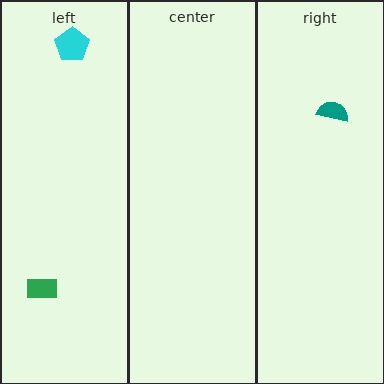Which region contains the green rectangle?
The left region.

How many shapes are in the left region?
2.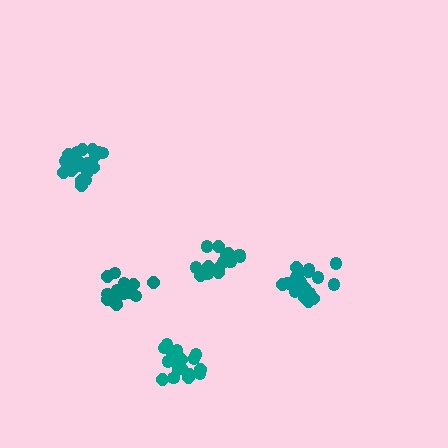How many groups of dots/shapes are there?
There are 5 groups.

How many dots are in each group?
Group 1: 14 dots, Group 2: 18 dots, Group 3: 20 dots, Group 4: 17 dots, Group 5: 14 dots (83 total).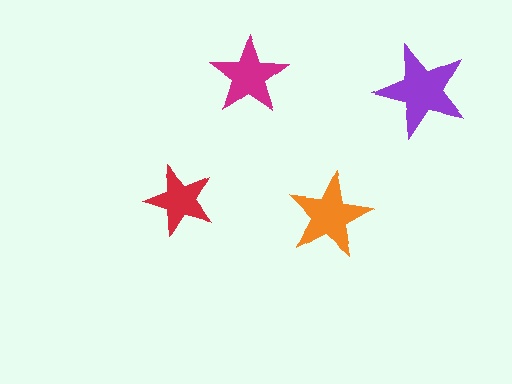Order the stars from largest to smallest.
the purple one, the orange one, the magenta one, the red one.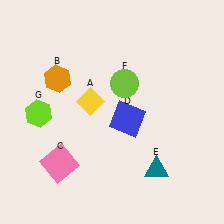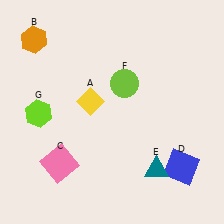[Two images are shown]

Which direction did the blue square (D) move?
The blue square (D) moved right.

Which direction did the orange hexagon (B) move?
The orange hexagon (B) moved up.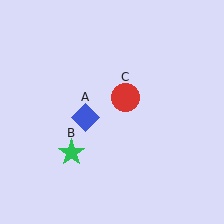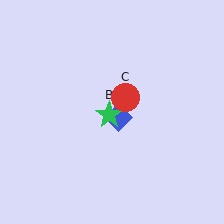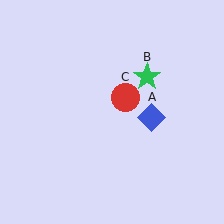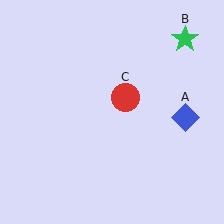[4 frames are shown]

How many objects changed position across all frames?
2 objects changed position: blue diamond (object A), green star (object B).